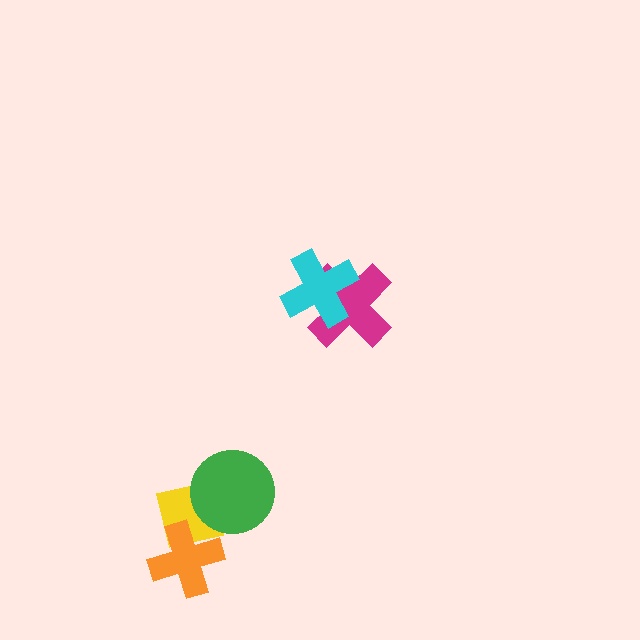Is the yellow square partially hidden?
Yes, it is partially covered by another shape.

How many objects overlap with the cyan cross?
1 object overlaps with the cyan cross.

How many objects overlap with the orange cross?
1 object overlaps with the orange cross.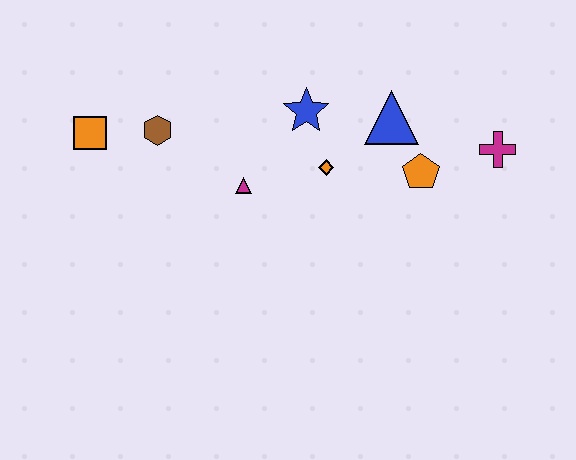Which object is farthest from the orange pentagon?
The orange square is farthest from the orange pentagon.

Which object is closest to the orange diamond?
The blue star is closest to the orange diamond.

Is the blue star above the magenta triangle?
Yes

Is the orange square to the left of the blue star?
Yes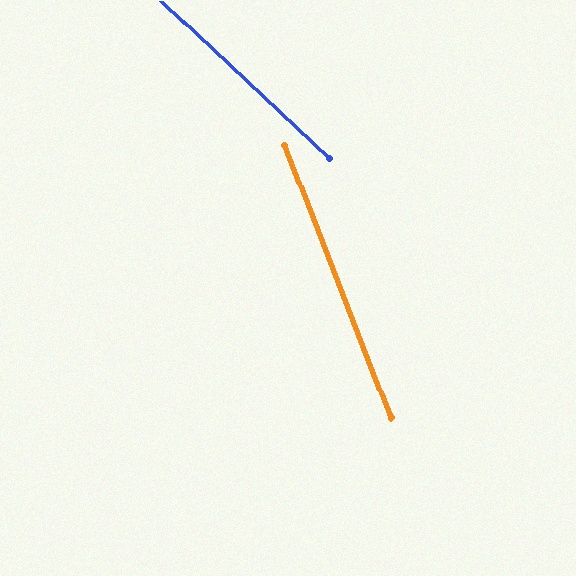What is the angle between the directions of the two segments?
Approximately 25 degrees.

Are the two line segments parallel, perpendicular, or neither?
Neither parallel nor perpendicular — they differ by about 25°.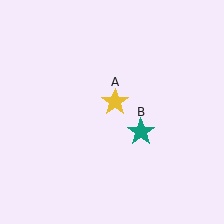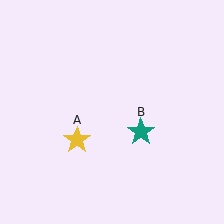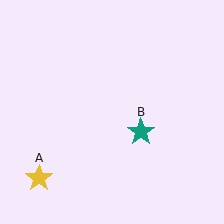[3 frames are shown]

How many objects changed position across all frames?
1 object changed position: yellow star (object A).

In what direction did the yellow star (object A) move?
The yellow star (object A) moved down and to the left.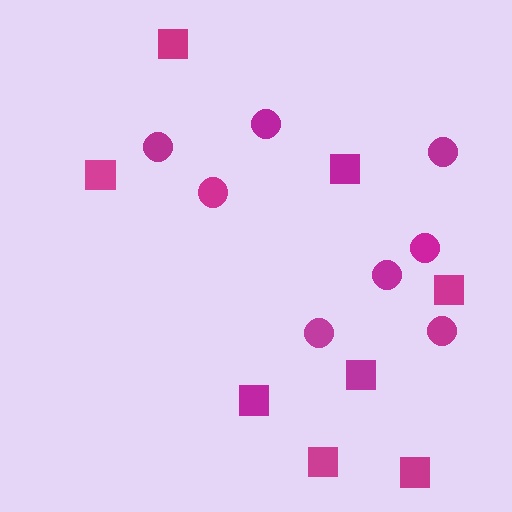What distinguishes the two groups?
There are 2 groups: one group of squares (8) and one group of circles (8).